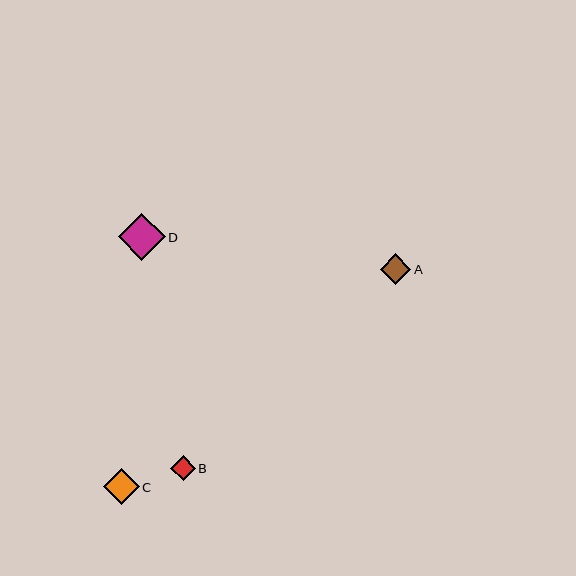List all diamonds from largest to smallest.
From largest to smallest: D, C, A, B.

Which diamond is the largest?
Diamond D is the largest with a size of approximately 47 pixels.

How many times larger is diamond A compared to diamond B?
Diamond A is approximately 1.3 times the size of diamond B.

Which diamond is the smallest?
Diamond B is the smallest with a size of approximately 24 pixels.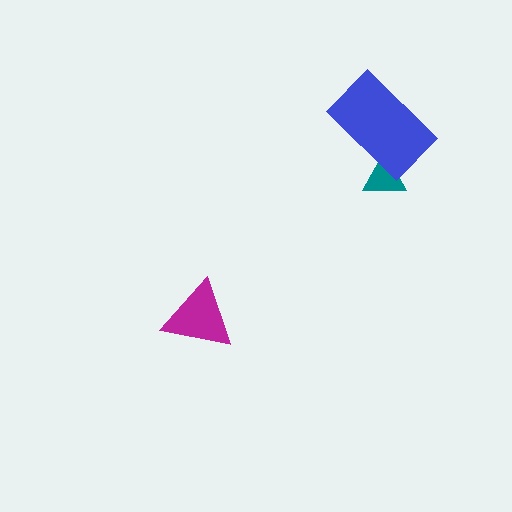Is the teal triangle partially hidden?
Yes, it is partially covered by another shape.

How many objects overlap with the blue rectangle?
1 object overlaps with the blue rectangle.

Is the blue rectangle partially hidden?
No, no other shape covers it.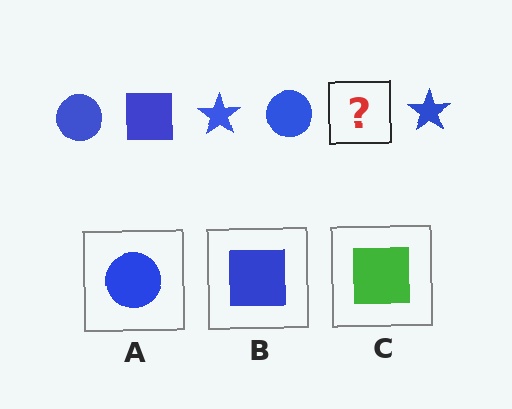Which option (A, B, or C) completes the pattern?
B.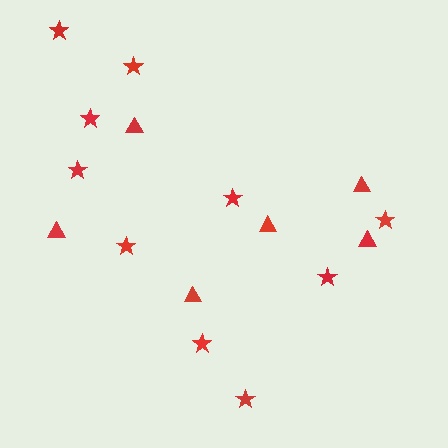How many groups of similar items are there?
There are 2 groups: one group of triangles (6) and one group of stars (10).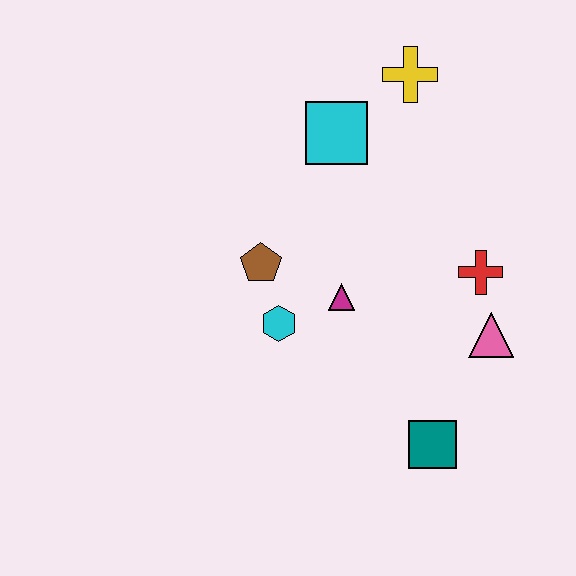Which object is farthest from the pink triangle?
The yellow cross is farthest from the pink triangle.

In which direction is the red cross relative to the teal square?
The red cross is above the teal square.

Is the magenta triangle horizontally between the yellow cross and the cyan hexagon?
Yes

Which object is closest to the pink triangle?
The red cross is closest to the pink triangle.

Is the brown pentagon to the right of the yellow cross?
No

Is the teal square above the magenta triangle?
No